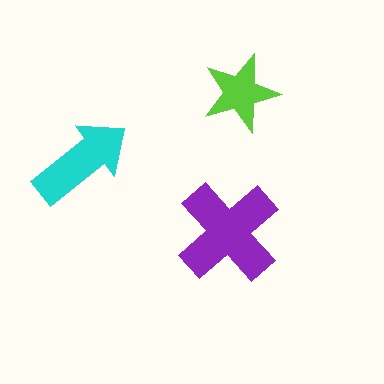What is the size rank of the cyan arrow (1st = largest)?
2nd.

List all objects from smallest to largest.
The lime star, the cyan arrow, the purple cross.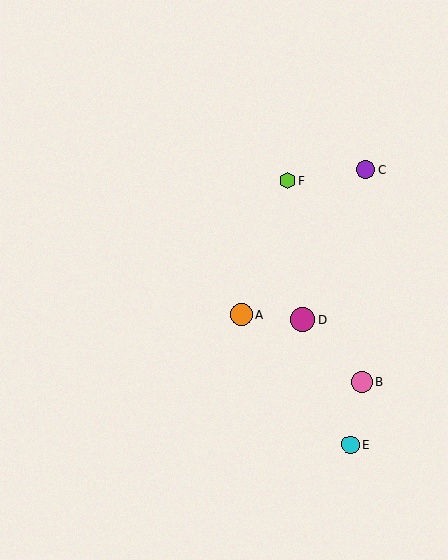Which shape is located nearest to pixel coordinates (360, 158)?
The purple circle (labeled C) at (366, 169) is nearest to that location.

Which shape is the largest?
The magenta circle (labeled D) is the largest.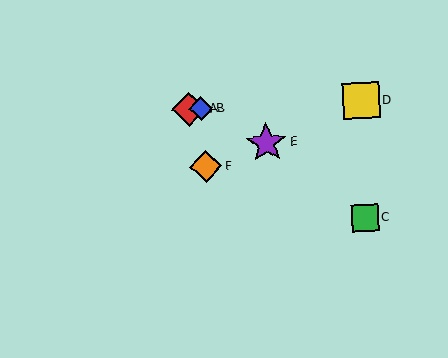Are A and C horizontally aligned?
No, A is at y≈109 and C is at y≈218.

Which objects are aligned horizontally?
Objects A, B, D are aligned horizontally.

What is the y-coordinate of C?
Object C is at y≈218.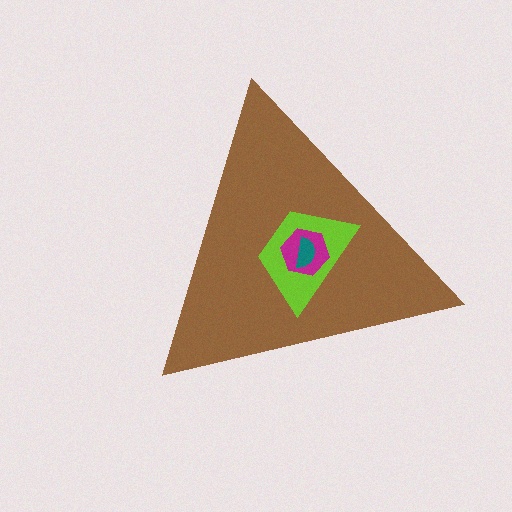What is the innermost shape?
The teal semicircle.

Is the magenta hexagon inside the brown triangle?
Yes.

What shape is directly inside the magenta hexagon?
The teal semicircle.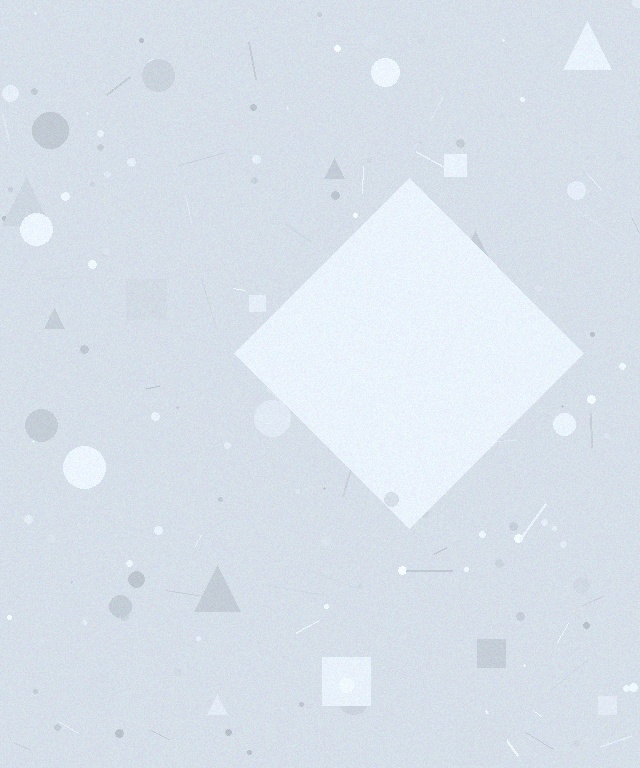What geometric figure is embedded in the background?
A diamond is embedded in the background.